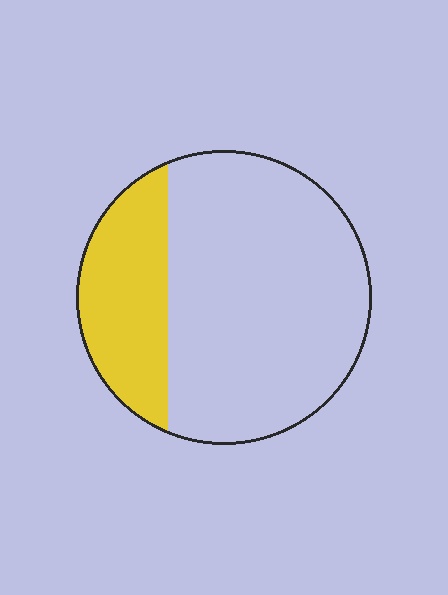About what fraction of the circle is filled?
About one quarter (1/4).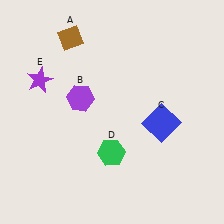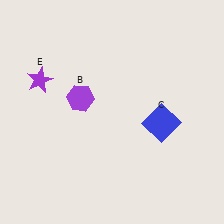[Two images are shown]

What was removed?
The green hexagon (D), the brown diamond (A) were removed in Image 2.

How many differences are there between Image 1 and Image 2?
There are 2 differences between the two images.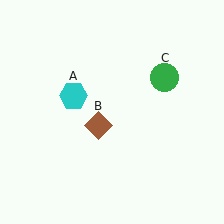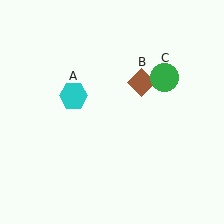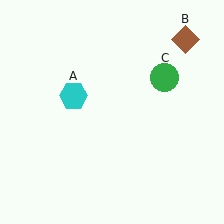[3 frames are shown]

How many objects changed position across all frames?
1 object changed position: brown diamond (object B).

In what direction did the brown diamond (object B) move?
The brown diamond (object B) moved up and to the right.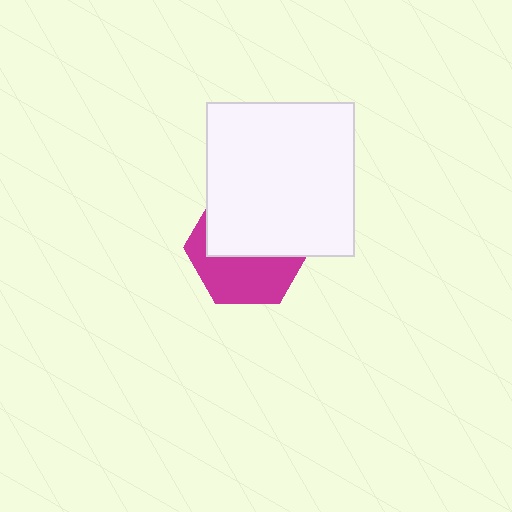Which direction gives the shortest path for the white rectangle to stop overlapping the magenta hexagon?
Moving up gives the shortest separation.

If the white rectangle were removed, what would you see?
You would see the complete magenta hexagon.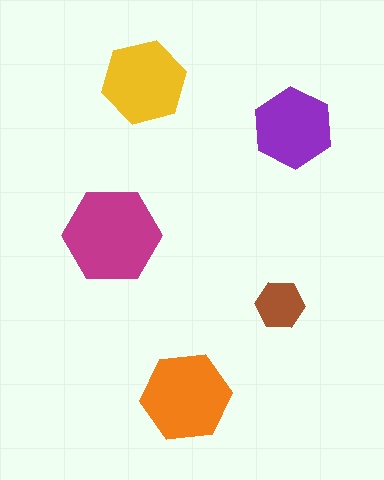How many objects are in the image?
There are 5 objects in the image.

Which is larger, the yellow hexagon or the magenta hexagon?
The magenta one.